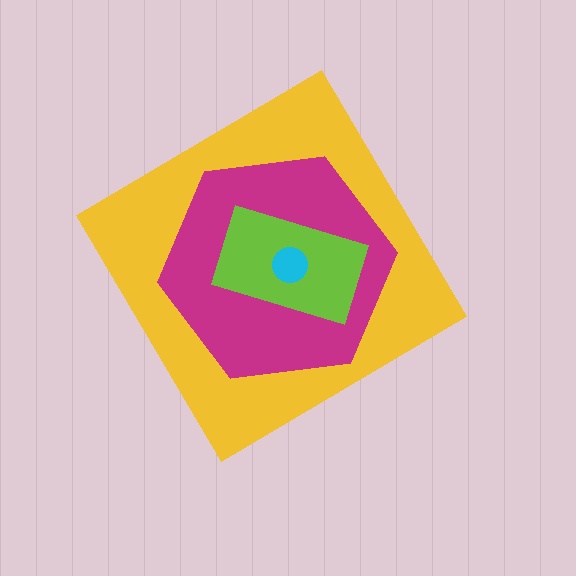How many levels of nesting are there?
4.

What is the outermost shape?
The yellow diamond.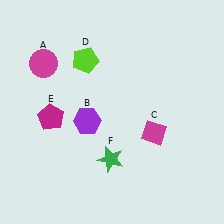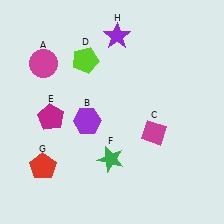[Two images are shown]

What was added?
A red pentagon (G), a purple star (H) were added in Image 2.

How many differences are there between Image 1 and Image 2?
There are 2 differences between the two images.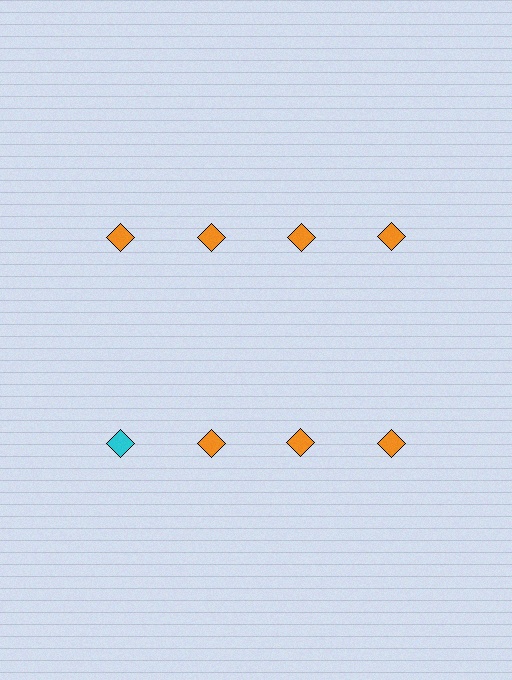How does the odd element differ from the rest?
It has a different color: cyan instead of orange.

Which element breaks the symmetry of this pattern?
The cyan diamond in the second row, leftmost column breaks the symmetry. All other shapes are orange diamonds.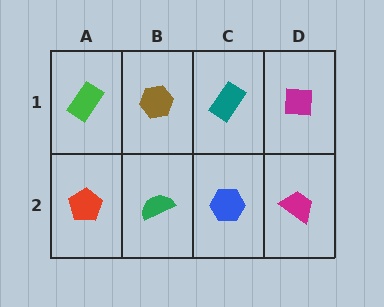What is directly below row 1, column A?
A red pentagon.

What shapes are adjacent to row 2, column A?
A green rectangle (row 1, column A), a green semicircle (row 2, column B).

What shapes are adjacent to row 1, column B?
A green semicircle (row 2, column B), a green rectangle (row 1, column A), a teal rectangle (row 1, column C).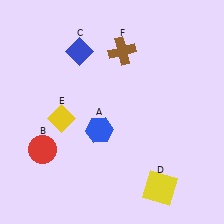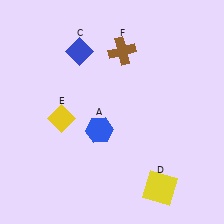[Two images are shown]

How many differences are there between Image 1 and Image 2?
There is 1 difference between the two images.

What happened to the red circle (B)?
The red circle (B) was removed in Image 2. It was in the bottom-left area of Image 1.